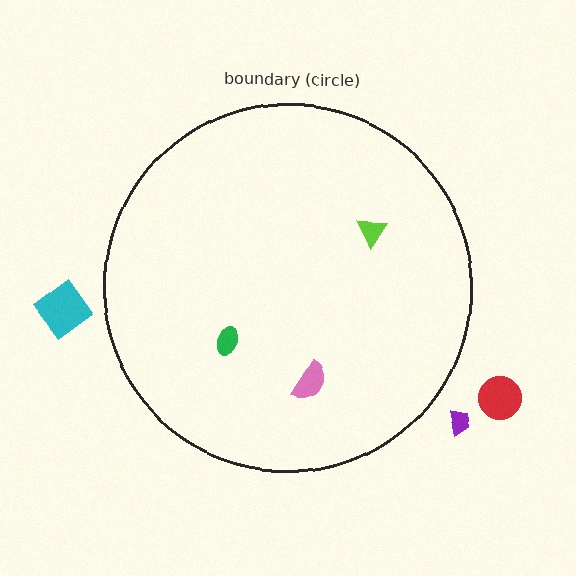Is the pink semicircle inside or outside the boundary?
Inside.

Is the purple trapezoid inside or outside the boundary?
Outside.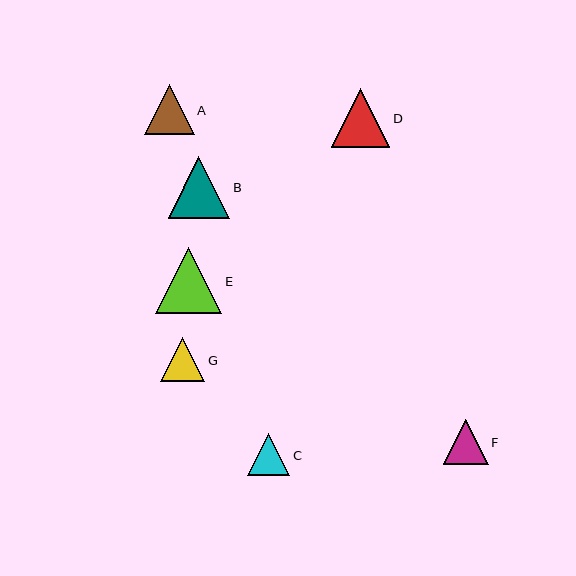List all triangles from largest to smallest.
From largest to smallest: E, B, D, A, F, G, C.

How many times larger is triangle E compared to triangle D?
Triangle E is approximately 1.1 times the size of triangle D.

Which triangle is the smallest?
Triangle C is the smallest with a size of approximately 42 pixels.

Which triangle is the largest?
Triangle E is the largest with a size of approximately 66 pixels.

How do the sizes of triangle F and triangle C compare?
Triangle F and triangle C are approximately the same size.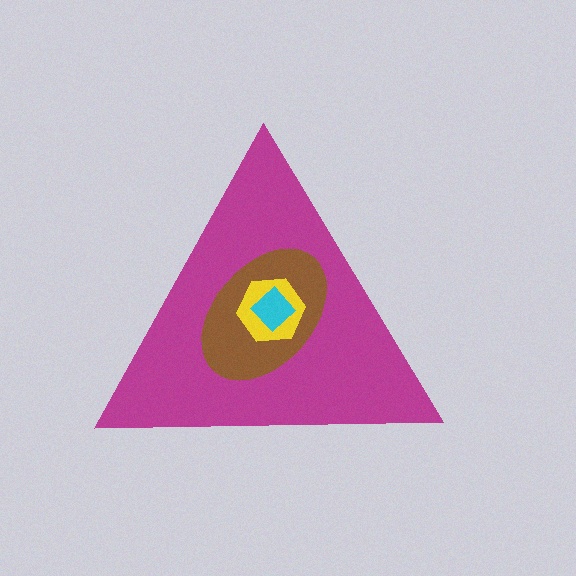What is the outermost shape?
The magenta triangle.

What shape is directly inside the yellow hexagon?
The cyan diamond.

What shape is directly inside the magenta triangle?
The brown ellipse.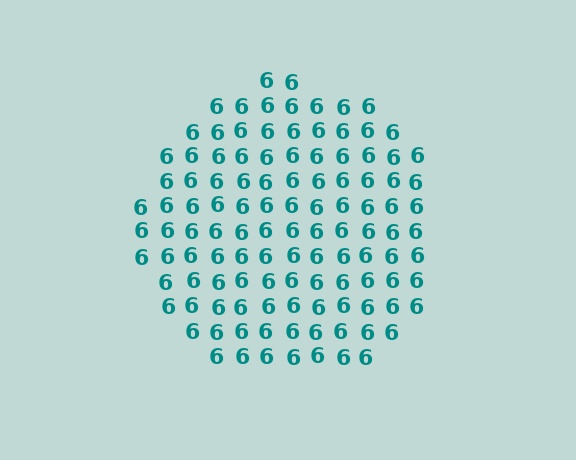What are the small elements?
The small elements are digit 6's.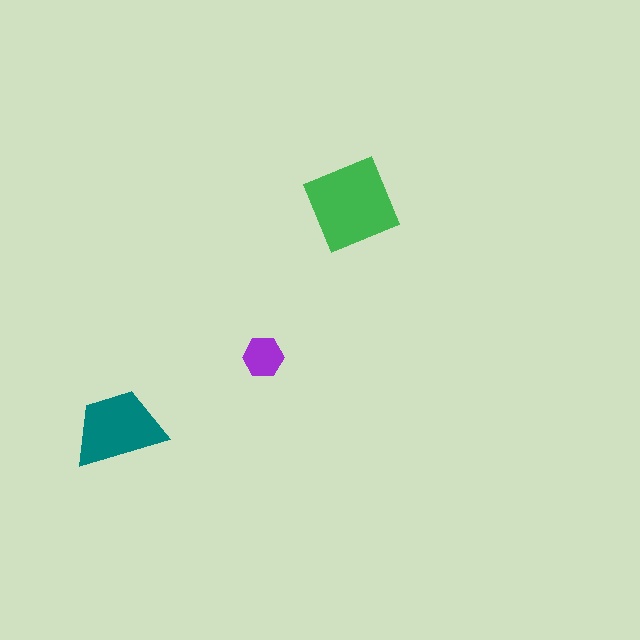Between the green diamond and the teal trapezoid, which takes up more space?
The green diamond.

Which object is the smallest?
The purple hexagon.